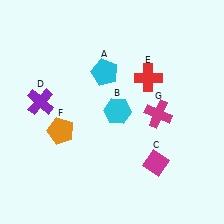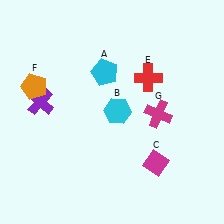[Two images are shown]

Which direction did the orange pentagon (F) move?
The orange pentagon (F) moved up.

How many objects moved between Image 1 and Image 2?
1 object moved between the two images.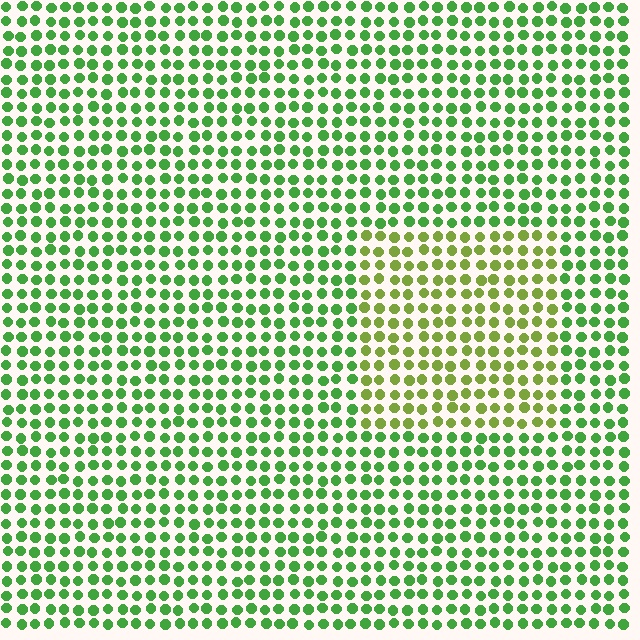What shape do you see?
I see a rectangle.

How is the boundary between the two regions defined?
The boundary is defined purely by a slight shift in hue (about 34 degrees). Spacing, size, and orientation are identical on both sides.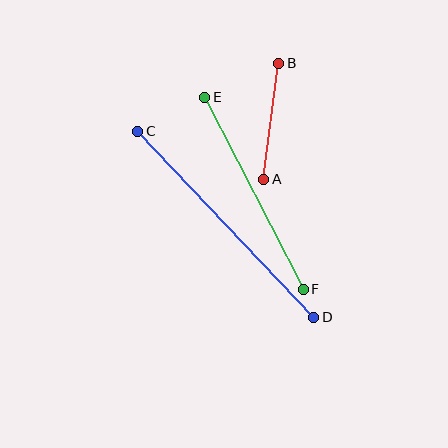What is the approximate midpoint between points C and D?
The midpoint is at approximately (226, 224) pixels.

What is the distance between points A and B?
The distance is approximately 117 pixels.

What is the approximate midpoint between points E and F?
The midpoint is at approximately (254, 193) pixels.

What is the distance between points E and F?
The distance is approximately 216 pixels.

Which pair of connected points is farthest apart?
Points C and D are farthest apart.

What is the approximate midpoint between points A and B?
The midpoint is at approximately (271, 121) pixels.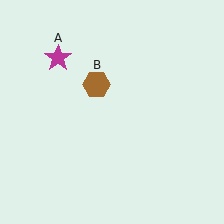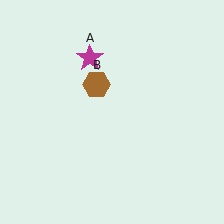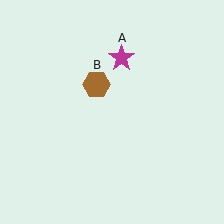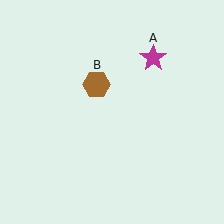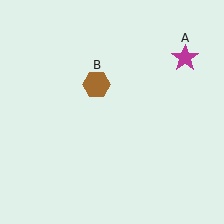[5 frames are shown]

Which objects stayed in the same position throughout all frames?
Brown hexagon (object B) remained stationary.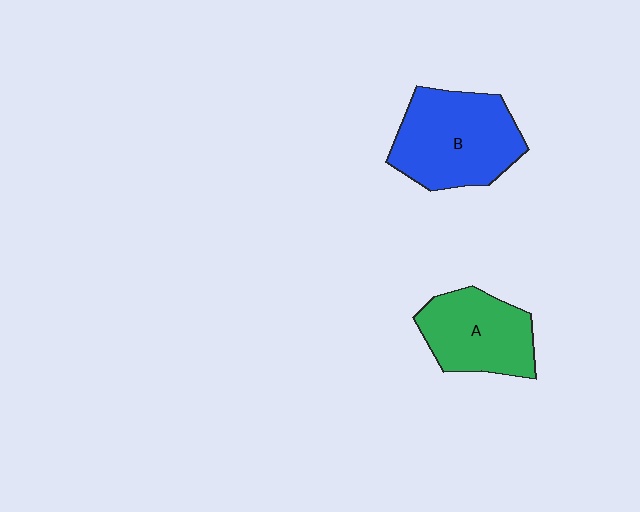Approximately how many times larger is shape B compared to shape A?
Approximately 1.3 times.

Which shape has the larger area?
Shape B (blue).